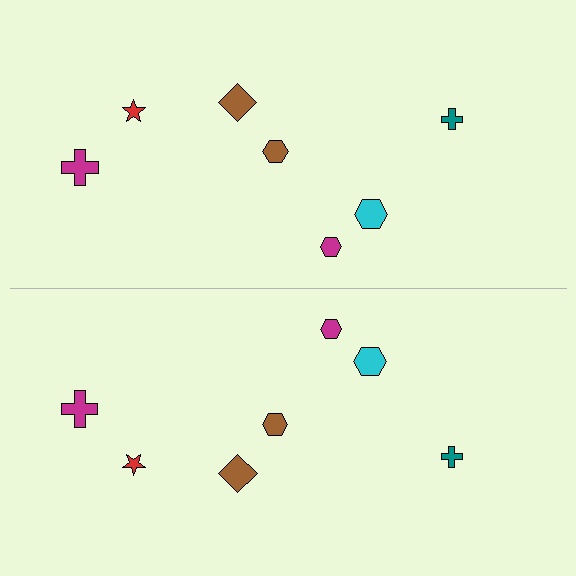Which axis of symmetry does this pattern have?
The pattern has a horizontal axis of symmetry running through the center of the image.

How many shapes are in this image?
There are 14 shapes in this image.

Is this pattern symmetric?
Yes, this pattern has bilateral (reflection) symmetry.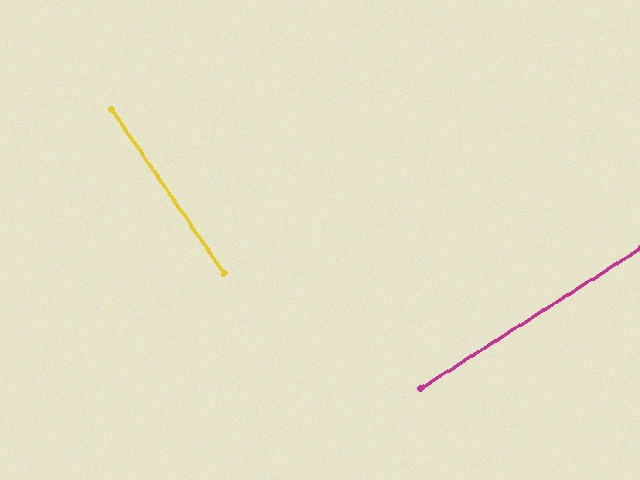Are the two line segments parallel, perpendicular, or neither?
Perpendicular — they meet at approximately 88°.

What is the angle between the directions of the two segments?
Approximately 88 degrees.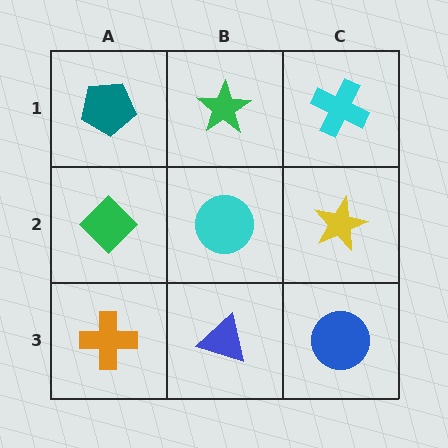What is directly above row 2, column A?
A teal pentagon.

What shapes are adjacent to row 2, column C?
A cyan cross (row 1, column C), a blue circle (row 3, column C), a cyan circle (row 2, column B).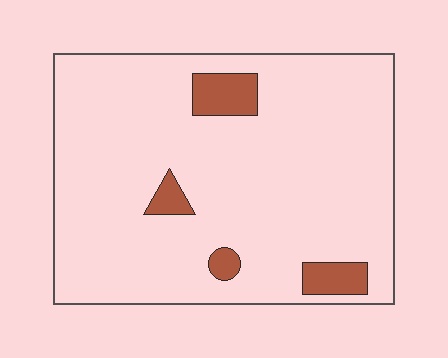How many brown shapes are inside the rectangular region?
4.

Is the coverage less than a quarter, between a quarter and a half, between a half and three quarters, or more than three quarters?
Less than a quarter.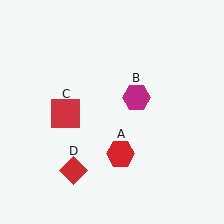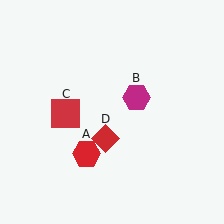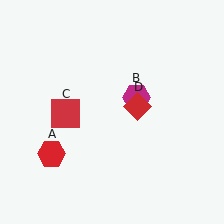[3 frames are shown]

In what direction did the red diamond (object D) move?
The red diamond (object D) moved up and to the right.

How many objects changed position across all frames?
2 objects changed position: red hexagon (object A), red diamond (object D).